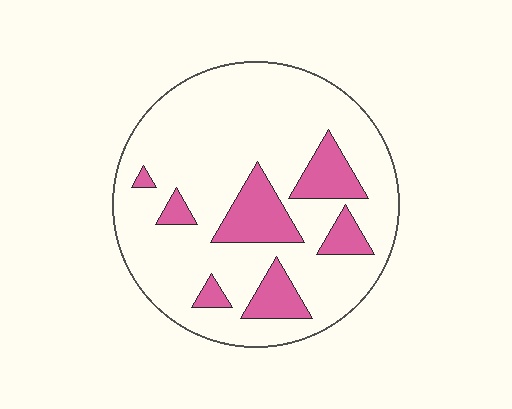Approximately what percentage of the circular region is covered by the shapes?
Approximately 20%.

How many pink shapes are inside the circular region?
7.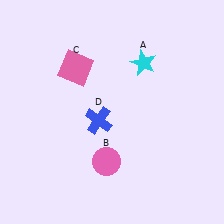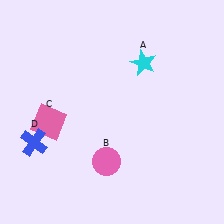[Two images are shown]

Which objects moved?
The objects that moved are: the pink square (C), the blue cross (D).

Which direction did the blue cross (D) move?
The blue cross (D) moved left.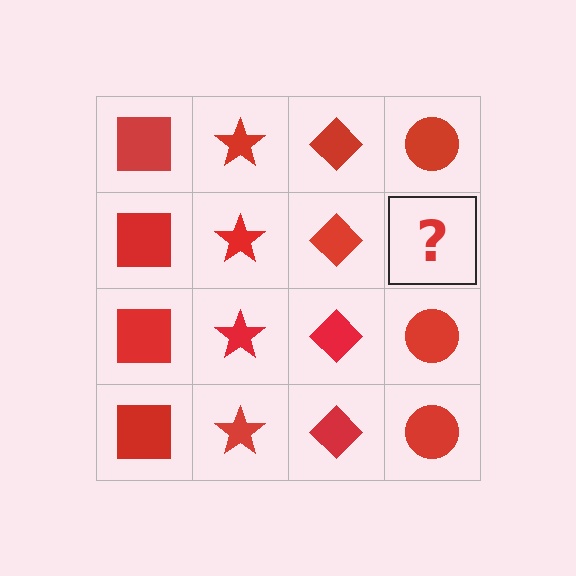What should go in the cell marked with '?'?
The missing cell should contain a red circle.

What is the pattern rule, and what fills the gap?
The rule is that each column has a consistent shape. The gap should be filled with a red circle.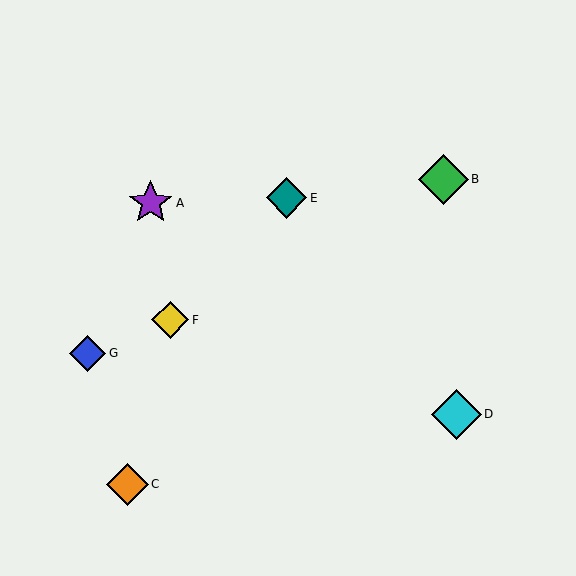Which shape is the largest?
The green diamond (labeled B) is the largest.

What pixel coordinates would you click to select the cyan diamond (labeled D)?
Click at (457, 414) to select the cyan diamond D.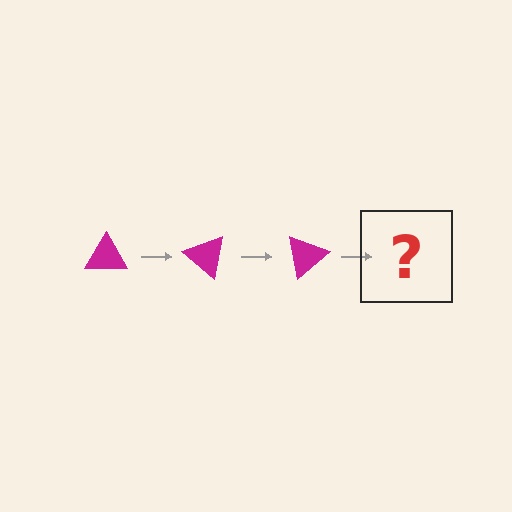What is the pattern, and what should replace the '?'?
The pattern is that the triangle rotates 40 degrees each step. The '?' should be a magenta triangle rotated 120 degrees.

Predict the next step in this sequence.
The next step is a magenta triangle rotated 120 degrees.